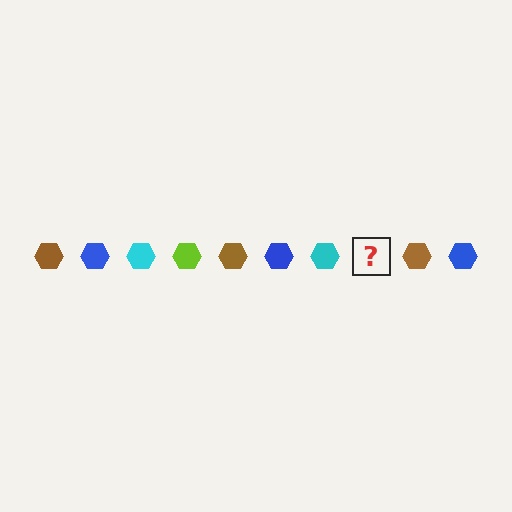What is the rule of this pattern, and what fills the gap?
The rule is that the pattern cycles through brown, blue, cyan, lime hexagons. The gap should be filled with a lime hexagon.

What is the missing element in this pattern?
The missing element is a lime hexagon.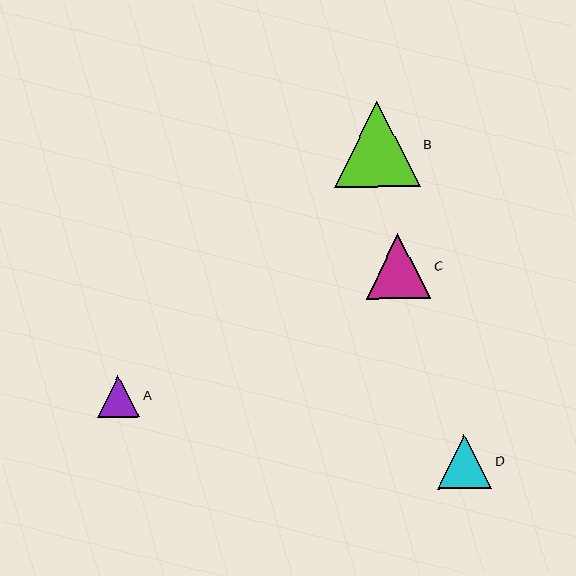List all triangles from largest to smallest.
From largest to smallest: B, C, D, A.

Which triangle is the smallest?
Triangle A is the smallest with a size of approximately 43 pixels.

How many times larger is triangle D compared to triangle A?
Triangle D is approximately 1.3 times the size of triangle A.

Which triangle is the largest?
Triangle B is the largest with a size of approximately 86 pixels.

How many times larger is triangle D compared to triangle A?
Triangle D is approximately 1.3 times the size of triangle A.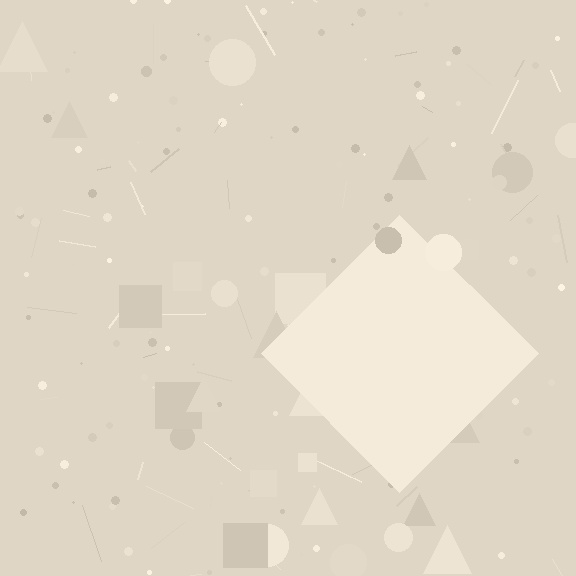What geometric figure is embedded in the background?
A diamond is embedded in the background.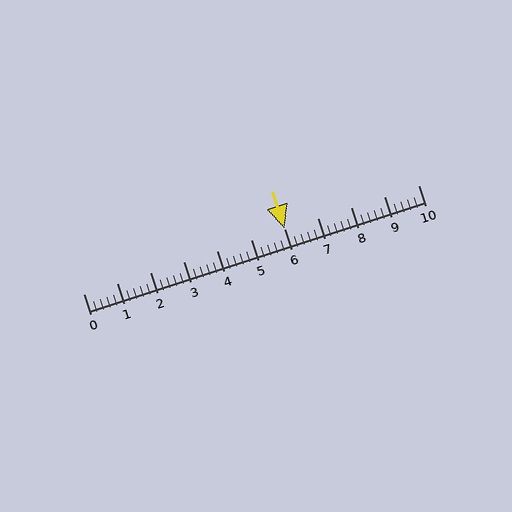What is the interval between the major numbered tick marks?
The major tick marks are spaced 1 units apart.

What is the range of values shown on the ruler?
The ruler shows values from 0 to 10.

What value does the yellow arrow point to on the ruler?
The yellow arrow points to approximately 6.0.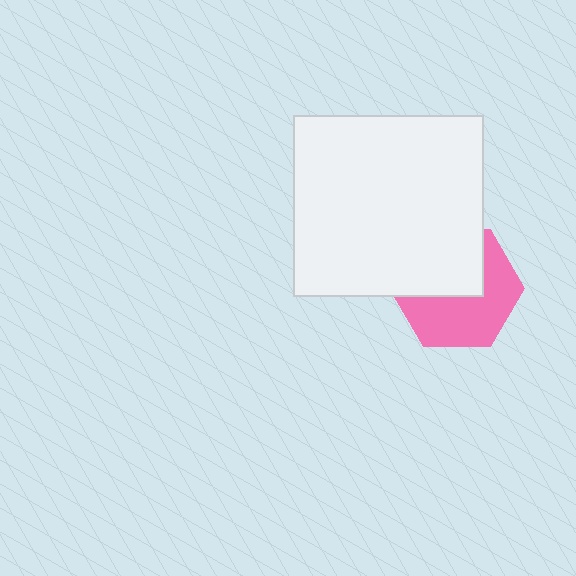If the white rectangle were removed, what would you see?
You would see the complete pink hexagon.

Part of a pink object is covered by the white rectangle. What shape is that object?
It is a hexagon.